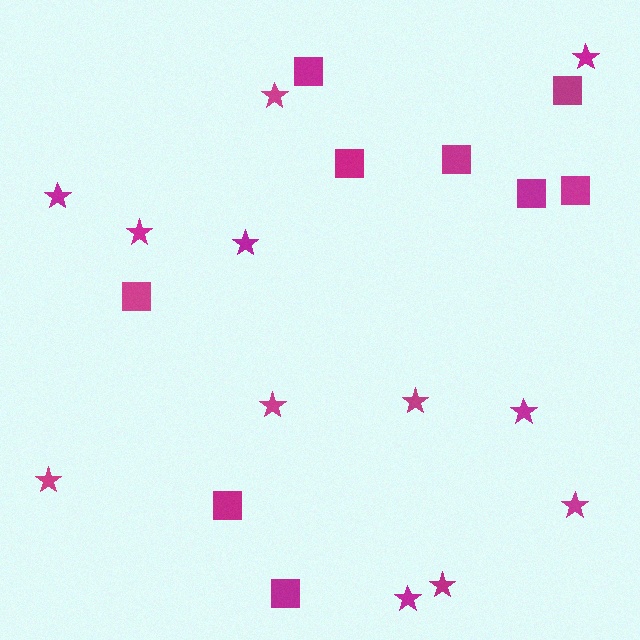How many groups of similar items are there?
There are 2 groups: one group of stars (12) and one group of squares (9).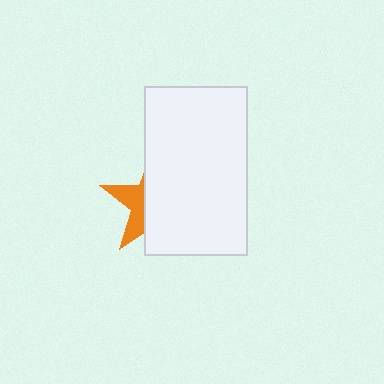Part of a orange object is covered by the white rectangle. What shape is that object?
It is a star.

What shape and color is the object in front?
The object in front is a white rectangle.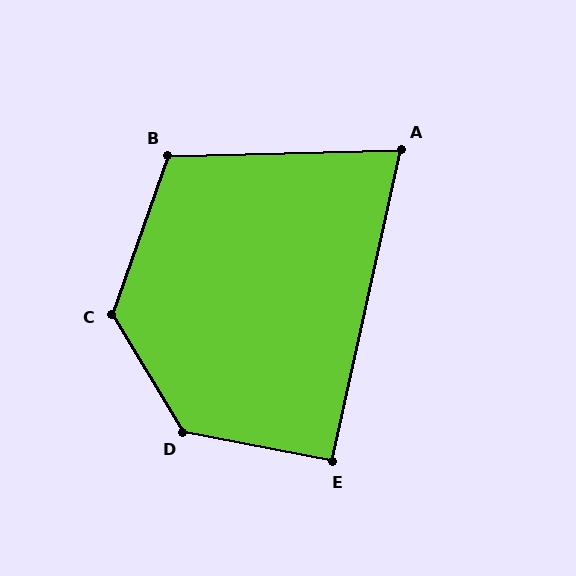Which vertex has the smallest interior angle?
A, at approximately 76 degrees.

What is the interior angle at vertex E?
Approximately 92 degrees (approximately right).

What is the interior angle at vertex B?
Approximately 111 degrees (obtuse).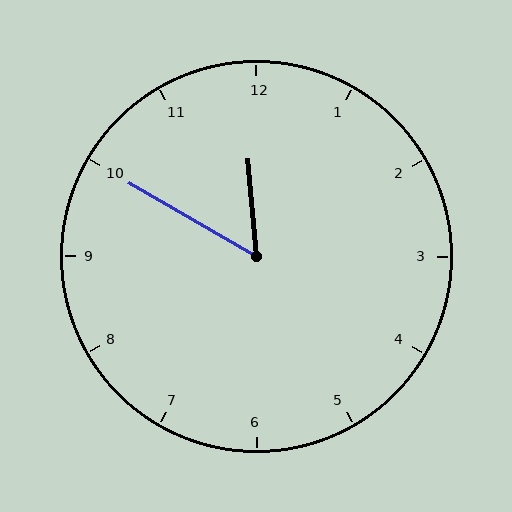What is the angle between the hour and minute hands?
Approximately 55 degrees.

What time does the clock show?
11:50.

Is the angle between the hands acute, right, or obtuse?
It is acute.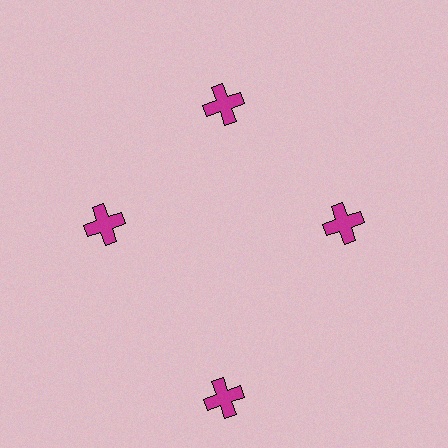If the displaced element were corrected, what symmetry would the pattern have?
It would have 4-fold rotational symmetry — the pattern would map onto itself every 90 degrees.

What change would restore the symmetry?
The symmetry would be restored by moving it inward, back onto the ring so that all 4 crosses sit at equal angles and equal distance from the center.